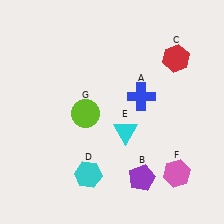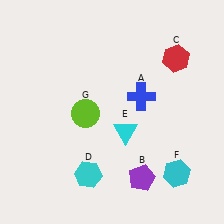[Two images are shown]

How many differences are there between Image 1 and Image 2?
There is 1 difference between the two images.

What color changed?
The hexagon (F) changed from pink in Image 1 to cyan in Image 2.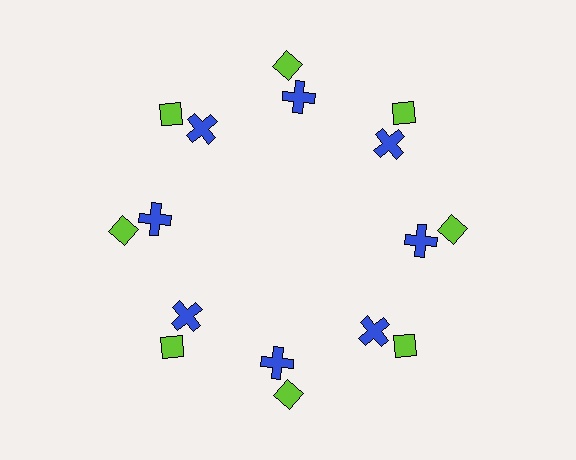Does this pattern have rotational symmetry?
Yes, this pattern has 8-fold rotational symmetry. It looks the same after rotating 45 degrees around the center.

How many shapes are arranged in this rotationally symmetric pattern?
There are 16 shapes, arranged in 8 groups of 2.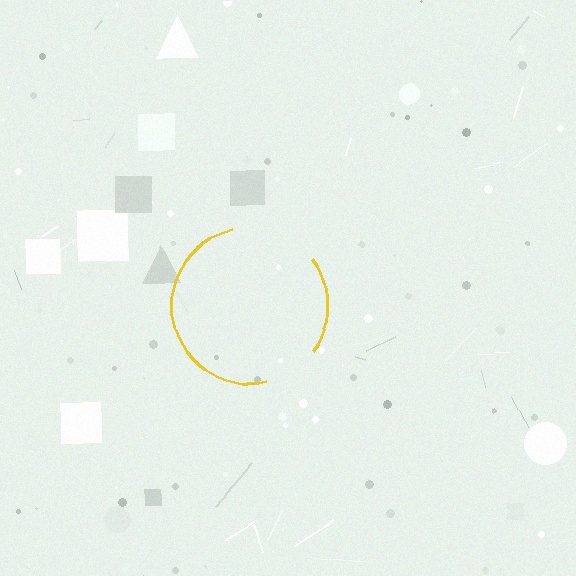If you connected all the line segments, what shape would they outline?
They would outline a circle.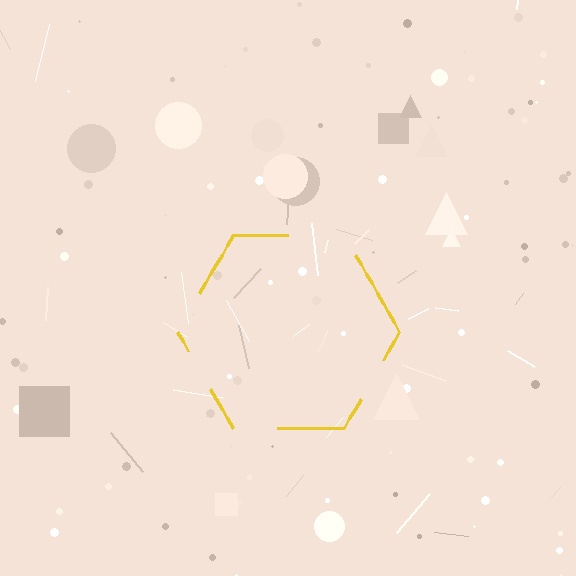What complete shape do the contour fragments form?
The contour fragments form a hexagon.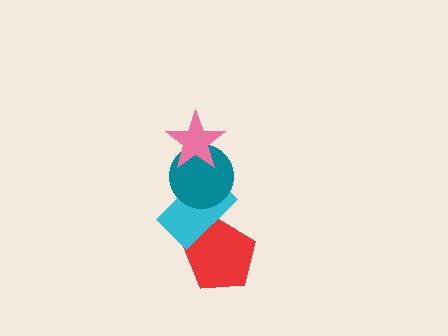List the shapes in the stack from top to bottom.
From top to bottom: the pink star, the teal circle, the cyan rectangle, the red pentagon.